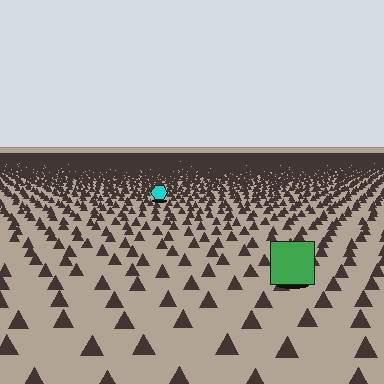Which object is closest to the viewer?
The green square is closest. The texture marks near it are larger and more spread out.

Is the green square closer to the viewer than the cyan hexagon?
Yes. The green square is closer — you can tell from the texture gradient: the ground texture is coarser near it.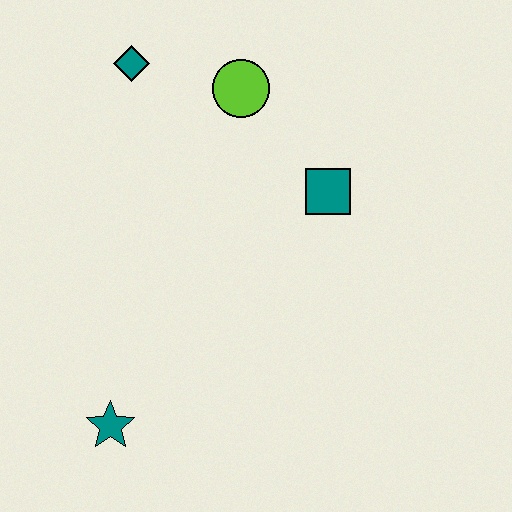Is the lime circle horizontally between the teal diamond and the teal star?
No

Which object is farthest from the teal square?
The teal star is farthest from the teal square.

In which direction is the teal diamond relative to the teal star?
The teal diamond is above the teal star.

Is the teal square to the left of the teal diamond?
No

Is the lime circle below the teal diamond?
Yes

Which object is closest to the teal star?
The teal square is closest to the teal star.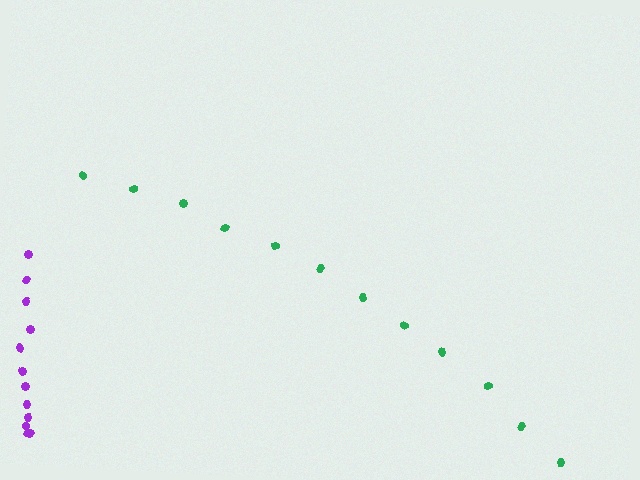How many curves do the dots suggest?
There are 2 distinct paths.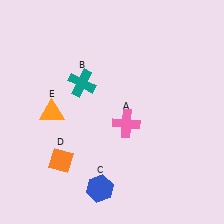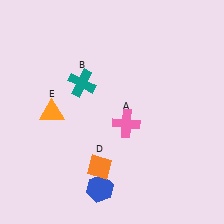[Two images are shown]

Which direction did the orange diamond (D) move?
The orange diamond (D) moved right.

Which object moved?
The orange diamond (D) moved right.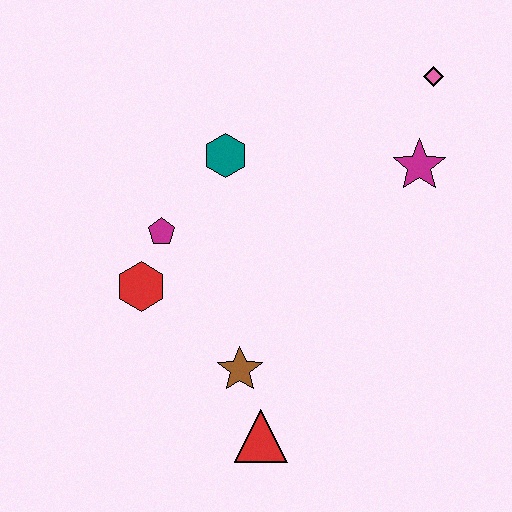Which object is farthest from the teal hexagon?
The red triangle is farthest from the teal hexagon.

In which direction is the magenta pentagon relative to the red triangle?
The magenta pentagon is above the red triangle.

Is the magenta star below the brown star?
No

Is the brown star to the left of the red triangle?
Yes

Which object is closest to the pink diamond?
The magenta star is closest to the pink diamond.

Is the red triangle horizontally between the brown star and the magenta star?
Yes